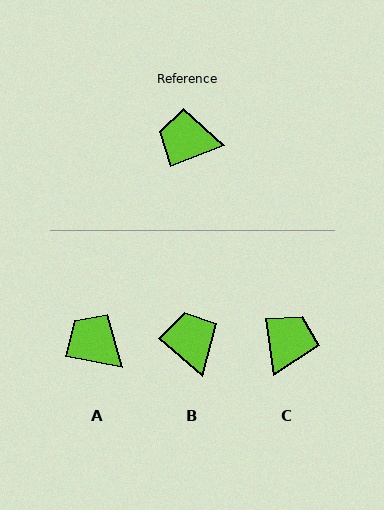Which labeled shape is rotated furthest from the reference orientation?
C, about 104 degrees away.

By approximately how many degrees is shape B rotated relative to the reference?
Approximately 62 degrees clockwise.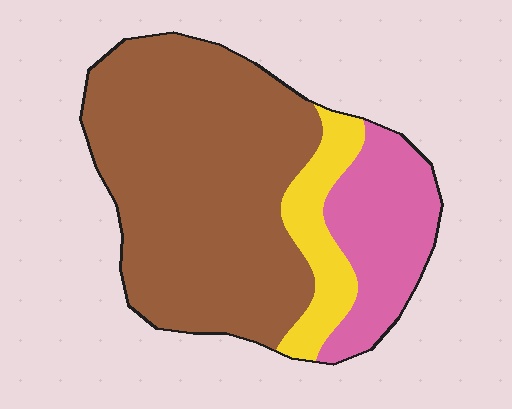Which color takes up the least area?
Yellow, at roughly 15%.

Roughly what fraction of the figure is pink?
Pink takes up about one fifth (1/5) of the figure.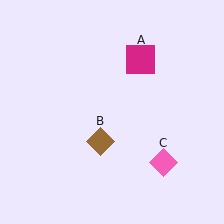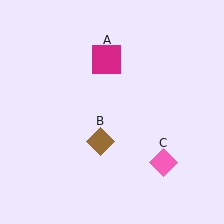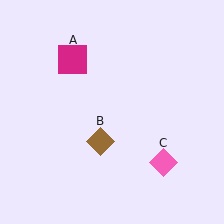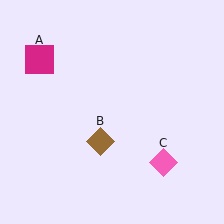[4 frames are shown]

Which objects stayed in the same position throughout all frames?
Brown diamond (object B) and pink diamond (object C) remained stationary.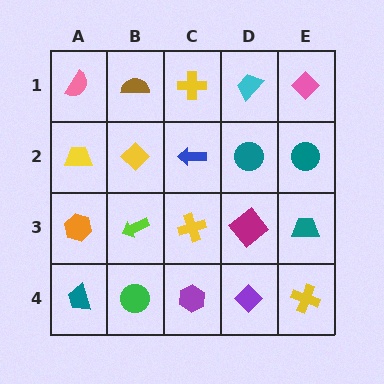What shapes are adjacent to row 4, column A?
An orange hexagon (row 3, column A), a green circle (row 4, column B).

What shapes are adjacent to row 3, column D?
A teal circle (row 2, column D), a purple diamond (row 4, column D), a yellow cross (row 3, column C), a teal trapezoid (row 3, column E).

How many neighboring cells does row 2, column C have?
4.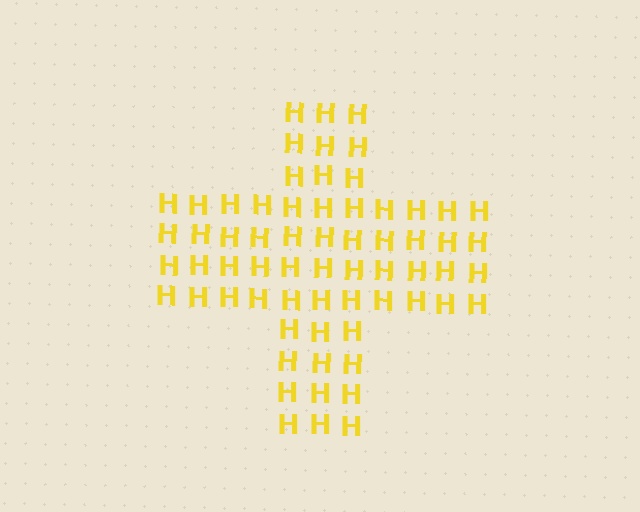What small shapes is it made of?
It is made of small letter H's.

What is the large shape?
The large shape is a cross.